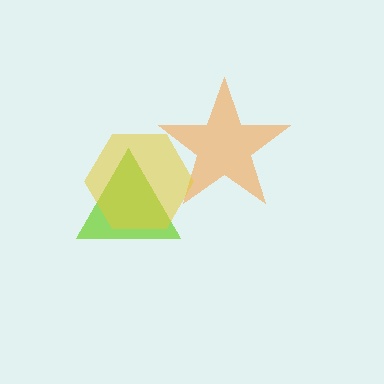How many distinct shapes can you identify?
There are 3 distinct shapes: an orange star, a lime triangle, a yellow hexagon.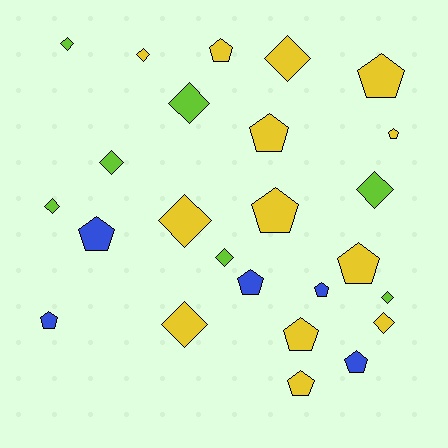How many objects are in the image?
There are 25 objects.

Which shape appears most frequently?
Pentagon, with 13 objects.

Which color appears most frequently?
Yellow, with 13 objects.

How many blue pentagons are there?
There are 5 blue pentagons.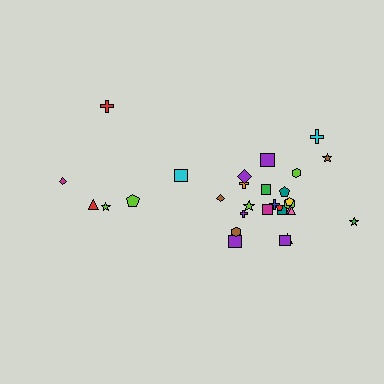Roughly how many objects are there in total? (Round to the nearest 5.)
Roughly 30 objects in total.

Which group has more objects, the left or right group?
The right group.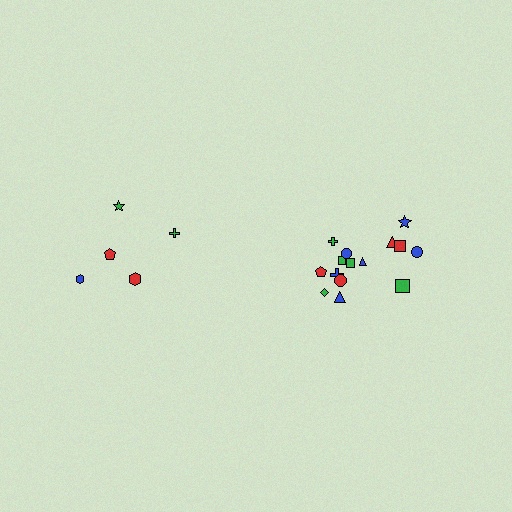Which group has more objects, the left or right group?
The right group.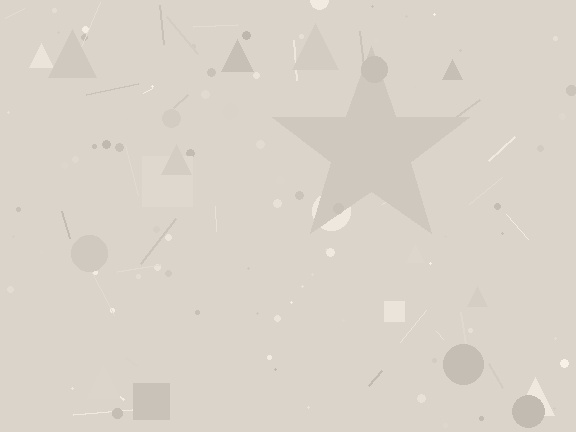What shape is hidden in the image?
A star is hidden in the image.